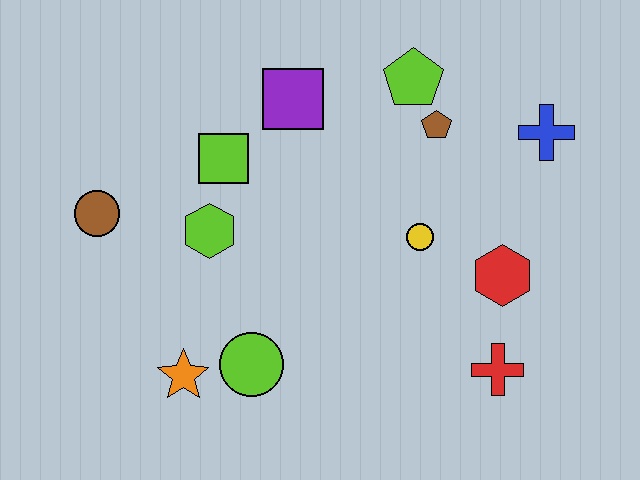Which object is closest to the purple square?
The lime square is closest to the purple square.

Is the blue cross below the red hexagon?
No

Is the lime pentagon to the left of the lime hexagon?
No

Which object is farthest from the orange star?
The blue cross is farthest from the orange star.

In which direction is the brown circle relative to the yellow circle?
The brown circle is to the left of the yellow circle.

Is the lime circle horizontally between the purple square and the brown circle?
Yes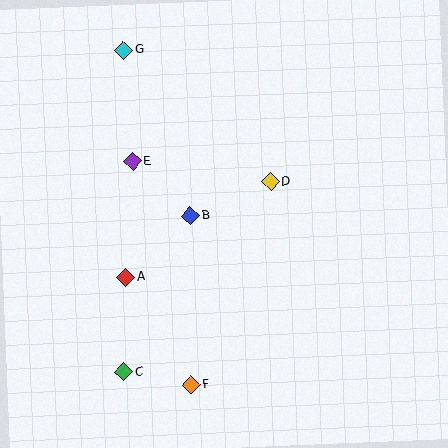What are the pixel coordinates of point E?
Point E is at (133, 161).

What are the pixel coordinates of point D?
Point D is at (270, 182).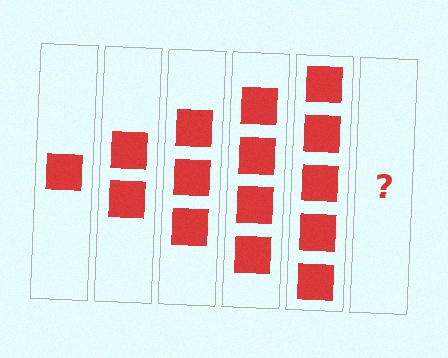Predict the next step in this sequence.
The next step is 6 squares.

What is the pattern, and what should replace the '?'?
The pattern is that each step adds one more square. The '?' should be 6 squares.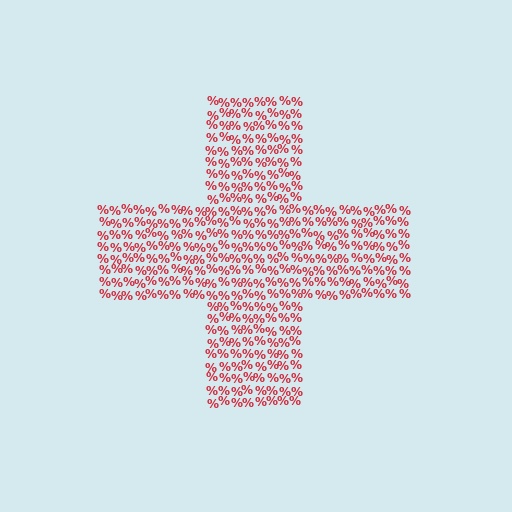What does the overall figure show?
The overall figure shows a cross.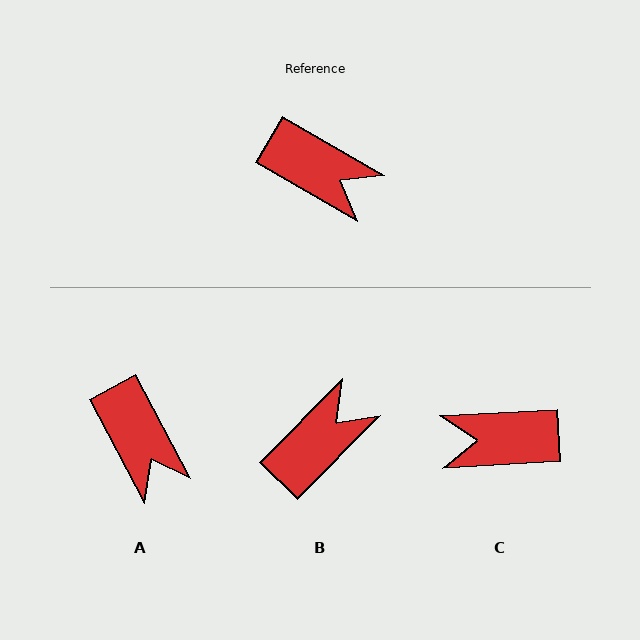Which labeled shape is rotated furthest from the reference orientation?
C, about 147 degrees away.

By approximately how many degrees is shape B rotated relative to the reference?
Approximately 75 degrees counter-clockwise.